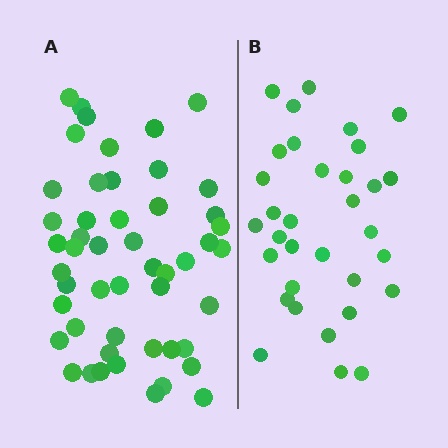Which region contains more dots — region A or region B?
Region A (the left region) has more dots.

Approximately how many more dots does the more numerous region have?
Region A has approximately 15 more dots than region B.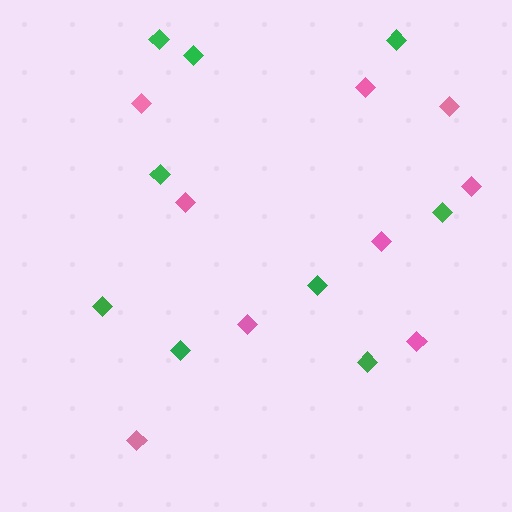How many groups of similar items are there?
There are 2 groups: one group of pink diamonds (9) and one group of green diamonds (9).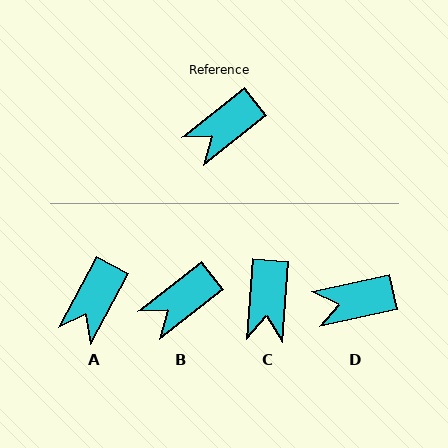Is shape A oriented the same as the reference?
No, it is off by about 23 degrees.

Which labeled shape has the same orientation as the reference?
B.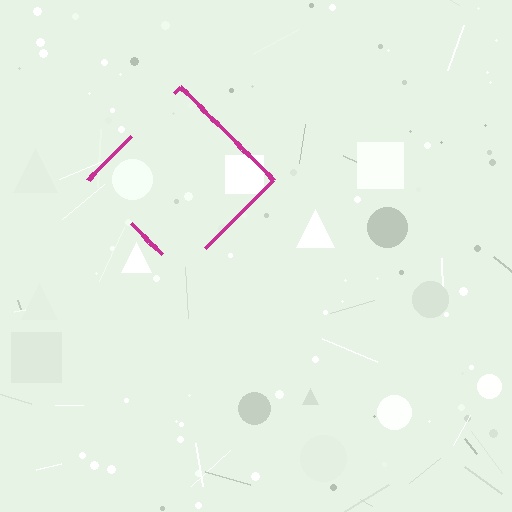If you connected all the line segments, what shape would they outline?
They would outline a diamond.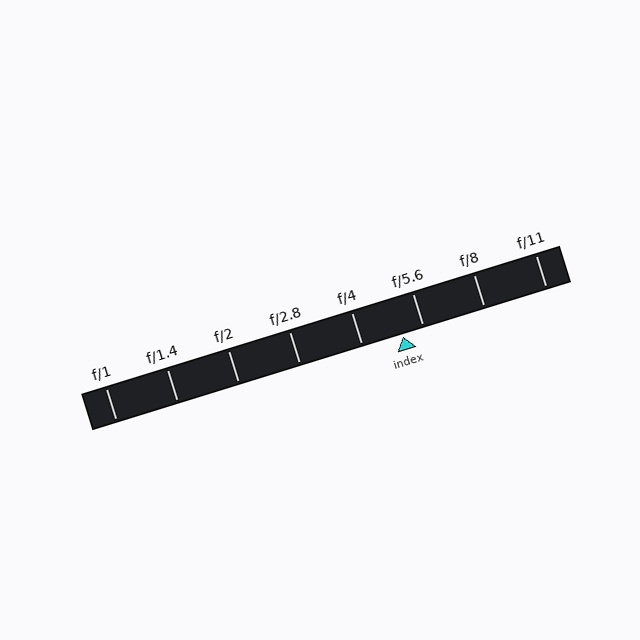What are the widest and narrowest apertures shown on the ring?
The widest aperture shown is f/1 and the narrowest is f/11.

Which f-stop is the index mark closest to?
The index mark is closest to f/5.6.